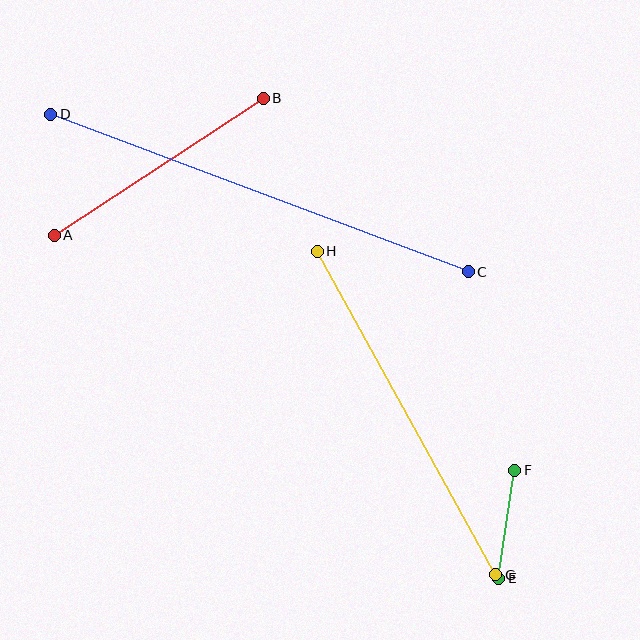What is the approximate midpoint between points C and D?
The midpoint is at approximately (259, 193) pixels.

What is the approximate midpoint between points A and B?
The midpoint is at approximately (159, 167) pixels.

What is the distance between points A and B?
The distance is approximately 250 pixels.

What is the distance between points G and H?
The distance is approximately 370 pixels.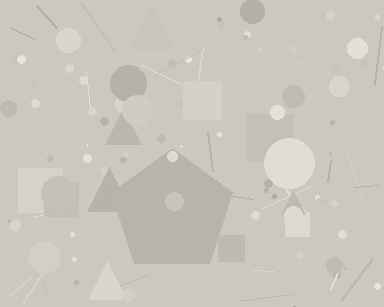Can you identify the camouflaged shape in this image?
The camouflaged shape is a pentagon.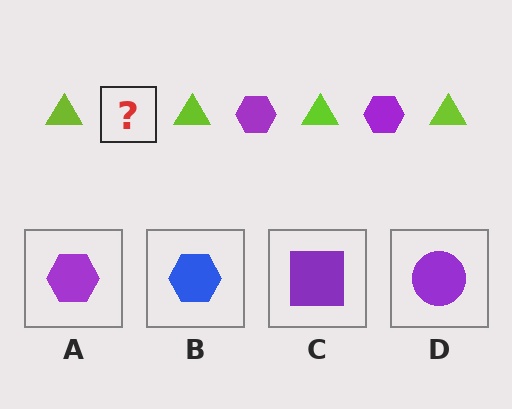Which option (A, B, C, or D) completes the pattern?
A.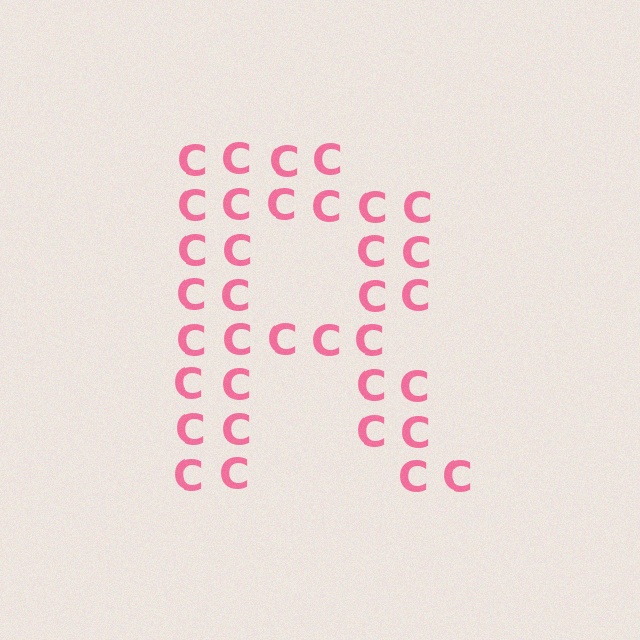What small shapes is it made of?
It is made of small letter C's.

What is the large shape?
The large shape is the letter R.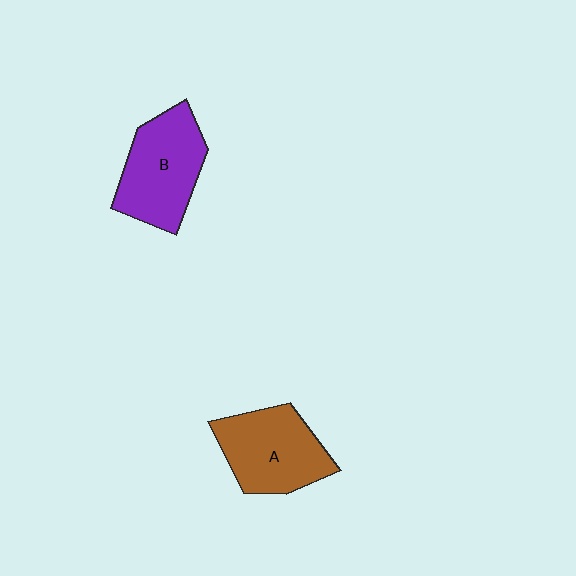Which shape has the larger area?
Shape B (purple).